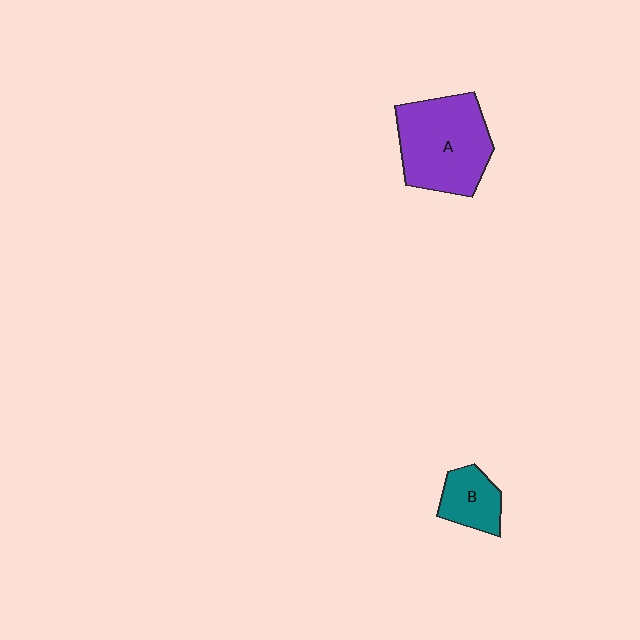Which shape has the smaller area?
Shape B (teal).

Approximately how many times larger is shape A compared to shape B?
Approximately 2.4 times.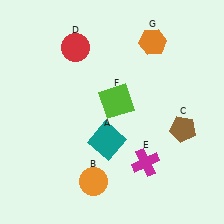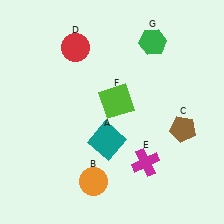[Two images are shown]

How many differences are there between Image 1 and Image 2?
There is 1 difference between the two images.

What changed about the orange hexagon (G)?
In Image 1, G is orange. In Image 2, it changed to green.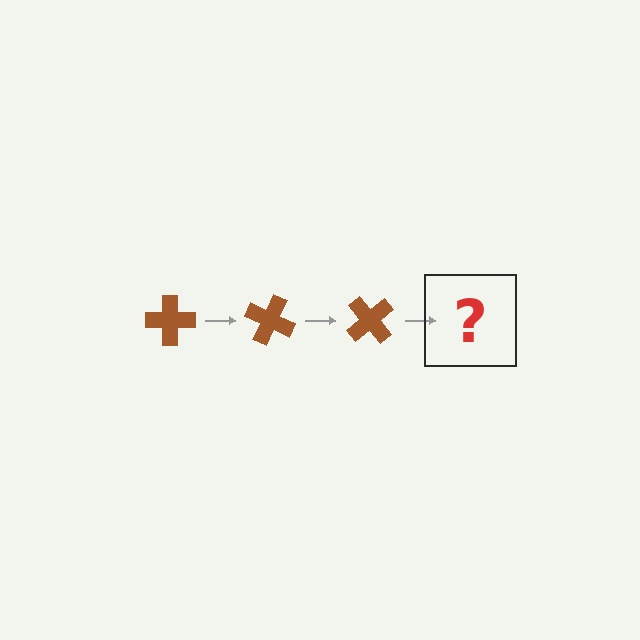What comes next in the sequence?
The next element should be a brown cross rotated 75 degrees.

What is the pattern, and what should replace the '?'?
The pattern is that the cross rotates 25 degrees each step. The '?' should be a brown cross rotated 75 degrees.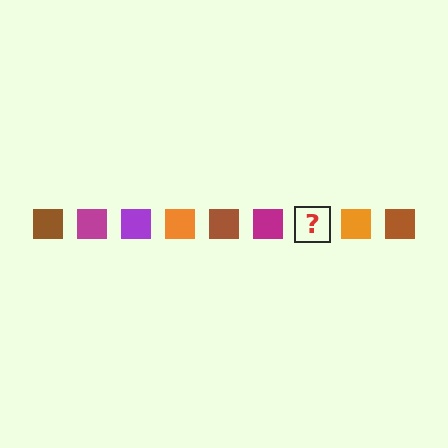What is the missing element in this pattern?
The missing element is a purple square.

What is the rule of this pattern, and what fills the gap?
The rule is that the pattern cycles through brown, magenta, purple, orange squares. The gap should be filled with a purple square.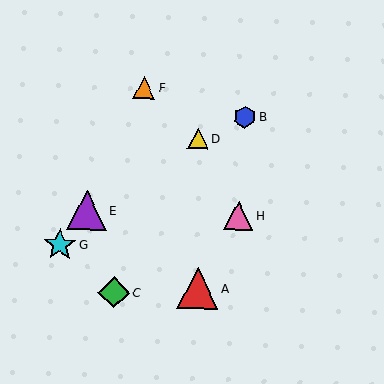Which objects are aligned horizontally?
Objects E, H are aligned horizontally.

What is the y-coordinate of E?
Object E is at y≈210.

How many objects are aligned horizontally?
2 objects (E, H) are aligned horizontally.